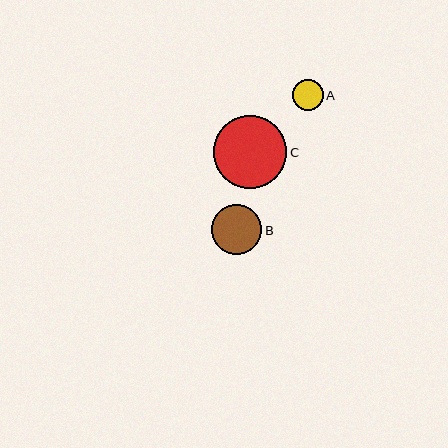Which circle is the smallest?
Circle A is the smallest with a size of approximately 31 pixels.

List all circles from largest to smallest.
From largest to smallest: C, B, A.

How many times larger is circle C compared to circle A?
Circle C is approximately 2.3 times the size of circle A.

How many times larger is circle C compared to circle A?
Circle C is approximately 2.3 times the size of circle A.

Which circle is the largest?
Circle C is the largest with a size of approximately 73 pixels.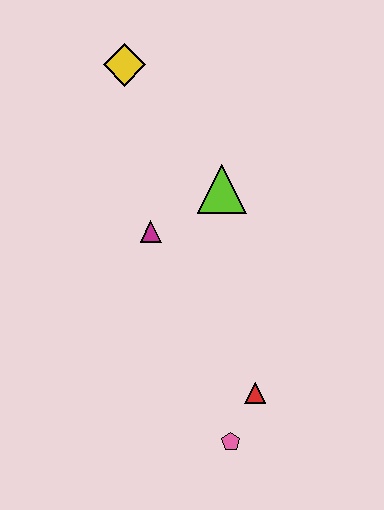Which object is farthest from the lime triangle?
The pink pentagon is farthest from the lime triangle.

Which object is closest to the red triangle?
The pink pentagon is closest to the red triangle.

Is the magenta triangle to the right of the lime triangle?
No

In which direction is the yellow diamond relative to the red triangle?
The yellow diamond is above the red triangle.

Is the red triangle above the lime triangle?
No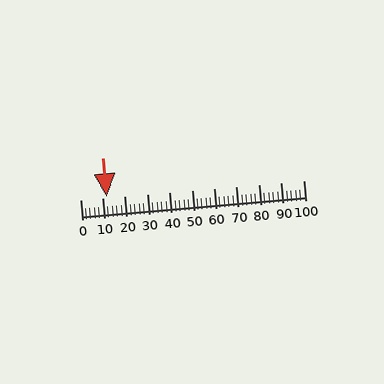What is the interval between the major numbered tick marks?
The major tick marks are spaced 10 units apart.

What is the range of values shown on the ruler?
The ruler shows values from 0 to 100.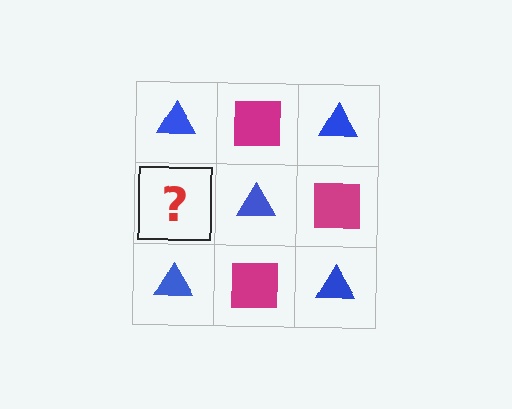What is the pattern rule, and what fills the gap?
The rule is that it alternates blue triangle and magenta square in a checkerboard pattern. The gap should be filled with a magenta square.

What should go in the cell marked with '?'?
The missing cell should contain a magenta square.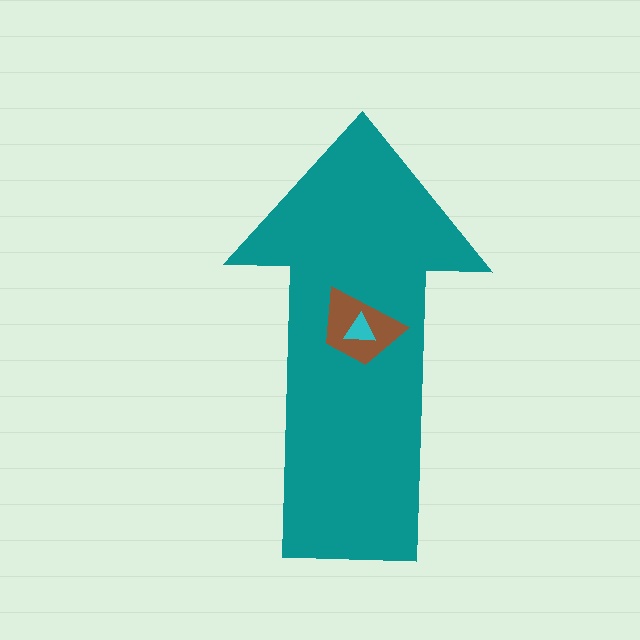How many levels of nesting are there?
3.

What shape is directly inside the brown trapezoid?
The cyan triangle.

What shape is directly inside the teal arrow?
The brown trapezoid.